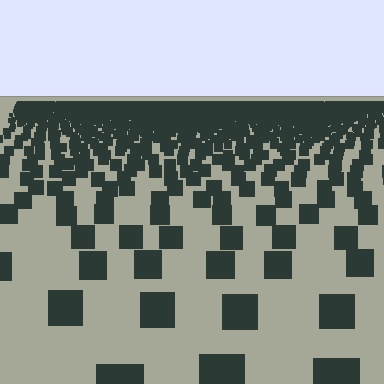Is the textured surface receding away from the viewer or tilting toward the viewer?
The surface is receding away from the viewer. Texture elements get smaller and denser toward the top.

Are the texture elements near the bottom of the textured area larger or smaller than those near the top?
Larger. Near the bottom, elements are closer to the viewer and appear at a bigger on-screen size.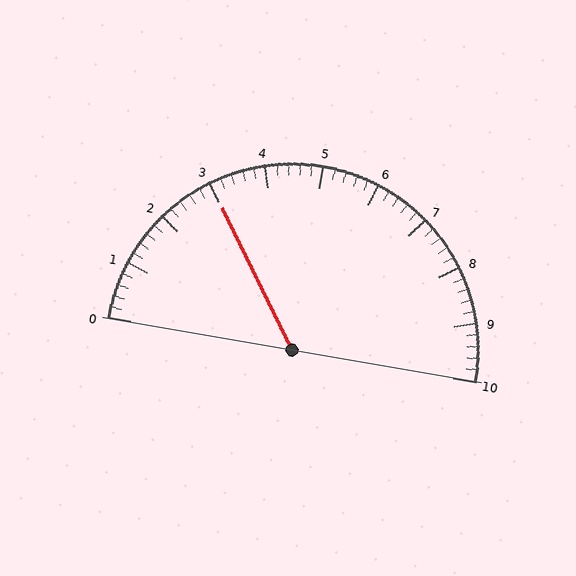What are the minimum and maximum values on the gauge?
The gauge ranges from 0 to 10.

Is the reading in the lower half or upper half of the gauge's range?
The reading is in the lower half of the range (0 to 10).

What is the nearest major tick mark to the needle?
The nearest major tick mark is 3.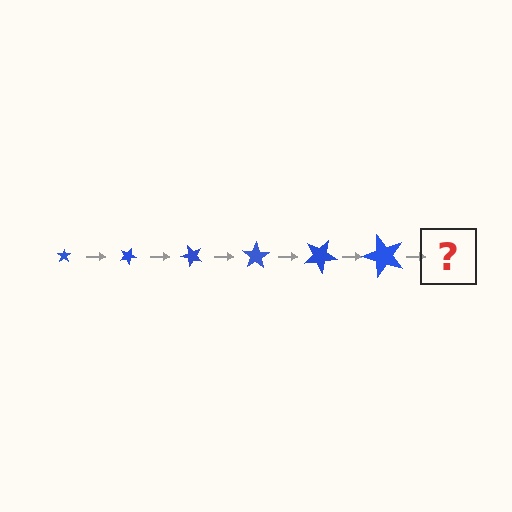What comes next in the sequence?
The next element should be a star, larger than the previous one and rotated 150 degrees from the start.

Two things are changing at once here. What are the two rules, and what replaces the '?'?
The two rules are that the star grows larger each step and it rotates 25 degrees each step. The '?' should be a star, larger than the previous one and rotated 150 degrees from the start.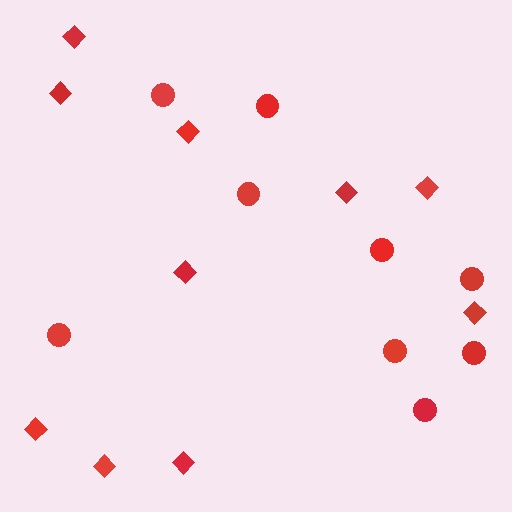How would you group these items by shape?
There are 2 groups: one group of circles (9) and one group of diamonds (10).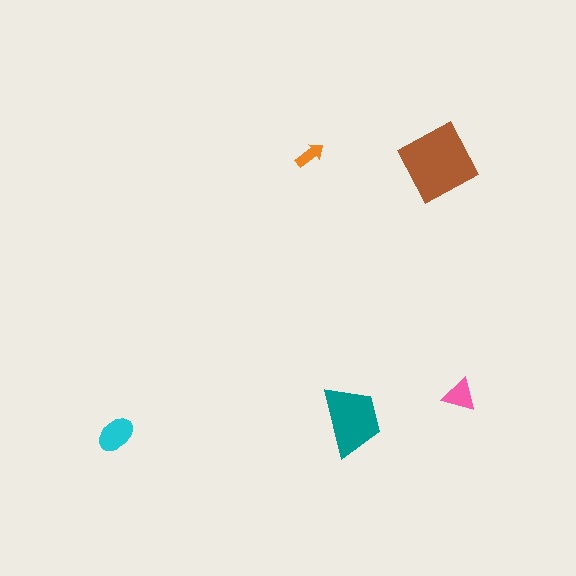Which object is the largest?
The brown square.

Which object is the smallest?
The orange arrow.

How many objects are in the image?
There are 5 objects in the image.